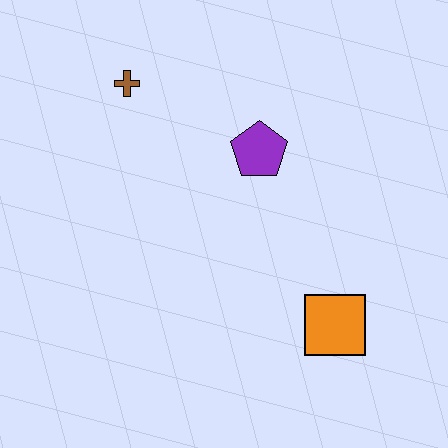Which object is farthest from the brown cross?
The orange square is farthest from the brown cross.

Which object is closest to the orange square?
The purple pentagon is closest to the orange square.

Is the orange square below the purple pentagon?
Yes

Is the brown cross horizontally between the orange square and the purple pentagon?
No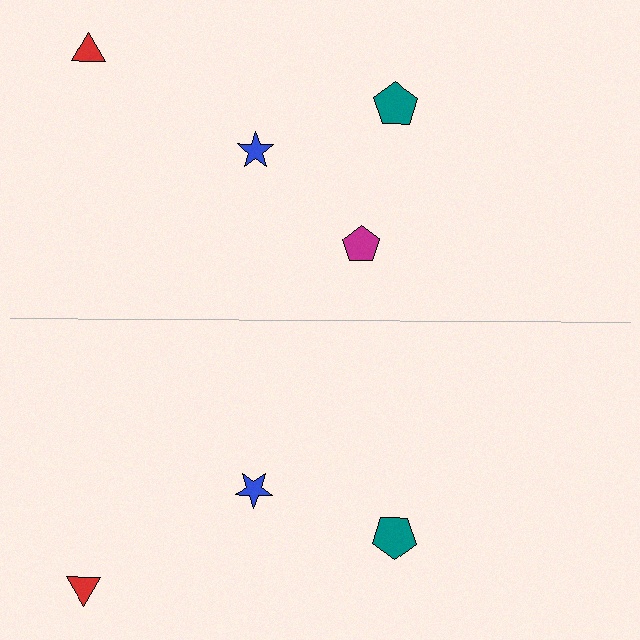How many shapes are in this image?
There are 7 shapes in this image.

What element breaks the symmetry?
A magenta pentagon is missing from the bottom side.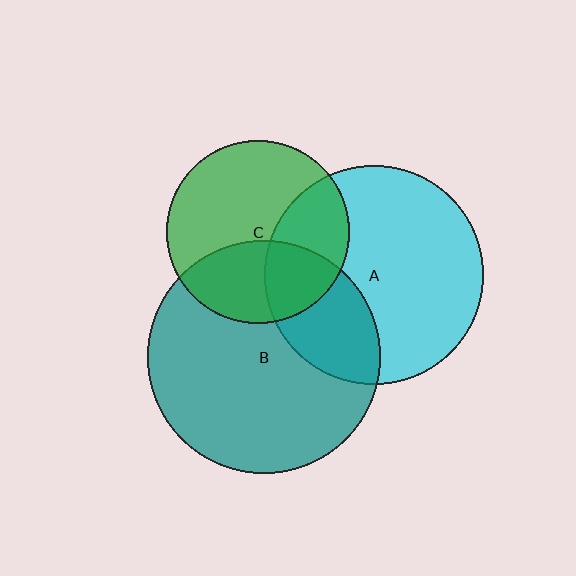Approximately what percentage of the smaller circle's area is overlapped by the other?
Approximately 30%.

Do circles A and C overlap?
Yes.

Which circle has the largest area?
Circle B (teal).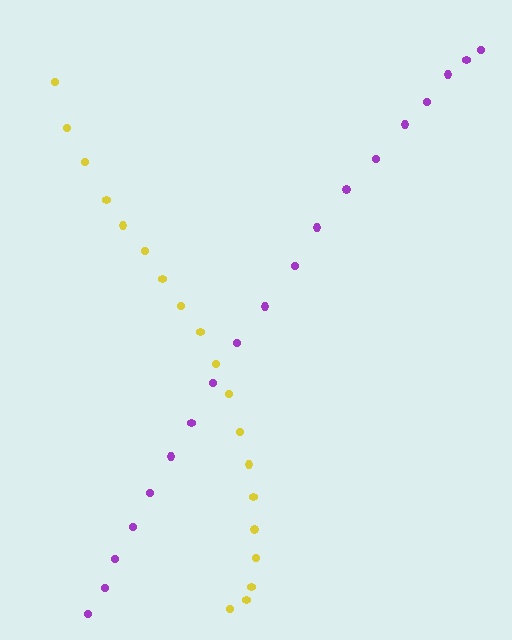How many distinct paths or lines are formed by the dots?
There are 2 distinct paths.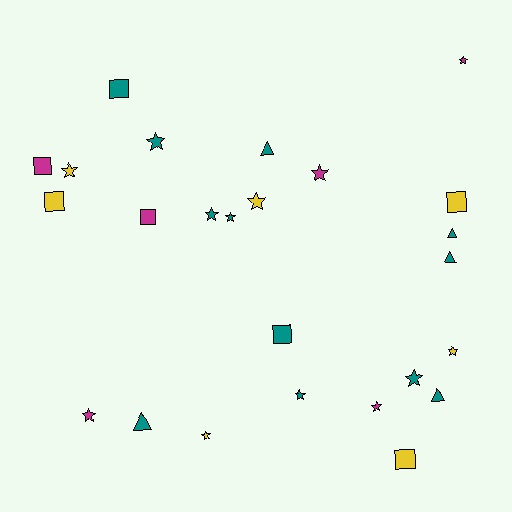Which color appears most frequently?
Teal, with 12 objects.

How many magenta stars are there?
There are 4 magenta stars.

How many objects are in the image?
There are 25 objects.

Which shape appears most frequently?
Star, with 13 objects.